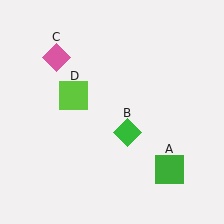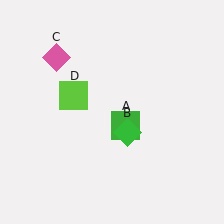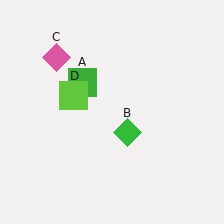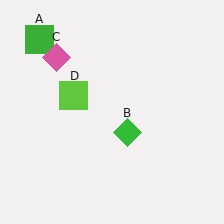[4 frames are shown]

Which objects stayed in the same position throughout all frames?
Green diamond (object B) and pink diamond (object C) and lime square (object D) remained stationary.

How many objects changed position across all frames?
1 object changed position: green square (object A).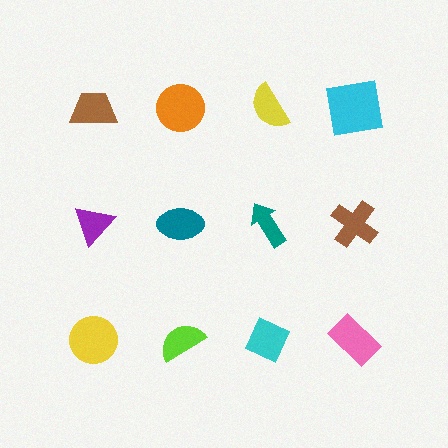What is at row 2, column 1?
A purple triangle.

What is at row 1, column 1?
A brown trapezoid.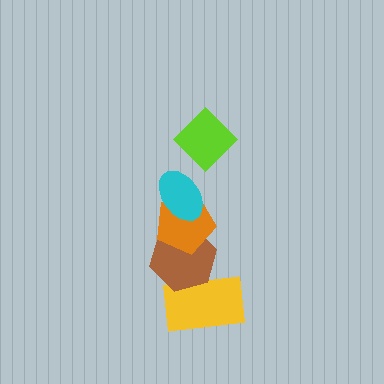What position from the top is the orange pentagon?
The orange pentagon is 3rd from the top.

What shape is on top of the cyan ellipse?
The lime diamond is on top of the cyan ellipse.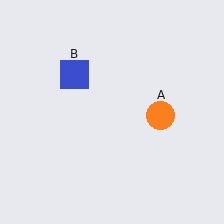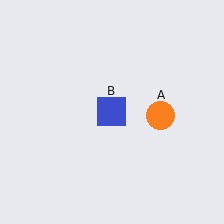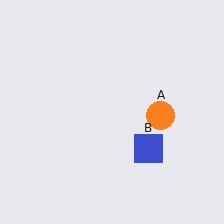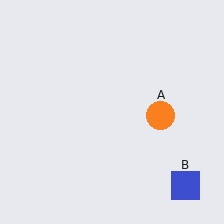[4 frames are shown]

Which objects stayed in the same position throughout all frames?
Orange circle (object A) remained stationary.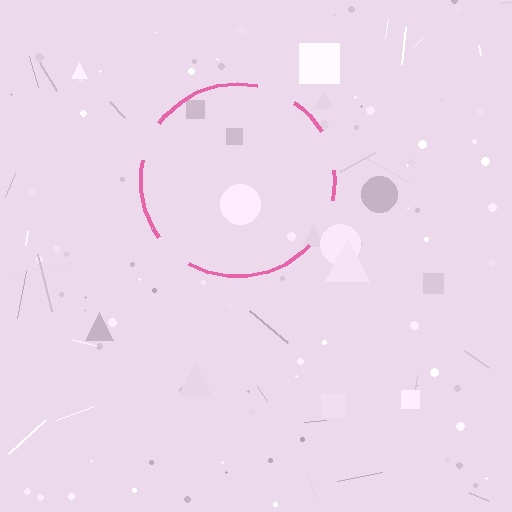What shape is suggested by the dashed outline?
The dashed outline suggests a circle.